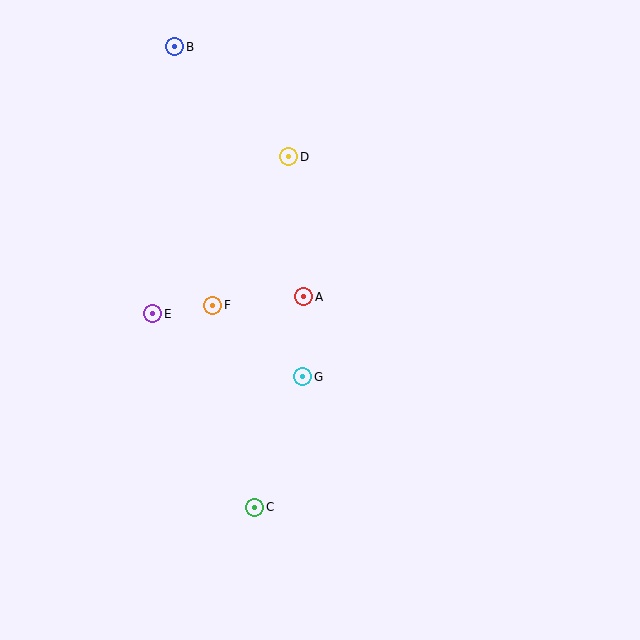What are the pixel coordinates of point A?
Point A is at (304, 297).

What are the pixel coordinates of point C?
Point C is at (255, 507).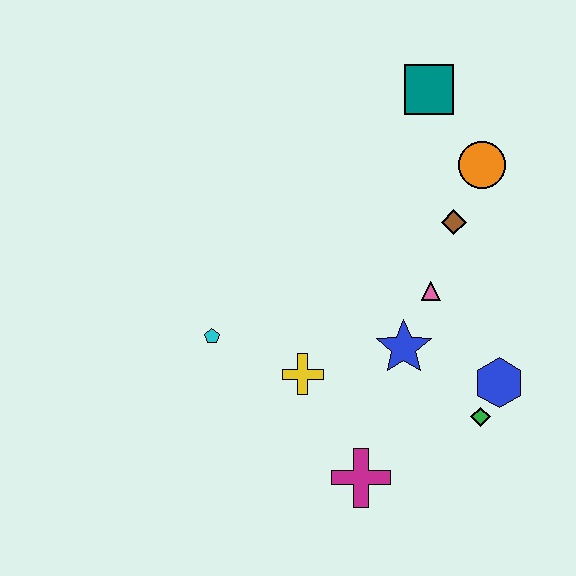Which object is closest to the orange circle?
The brown diamond is closest to the orange circle.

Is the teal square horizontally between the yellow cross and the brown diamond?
Yes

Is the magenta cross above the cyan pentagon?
No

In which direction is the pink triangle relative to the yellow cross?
The pink triangle is to the right of the yellow cross.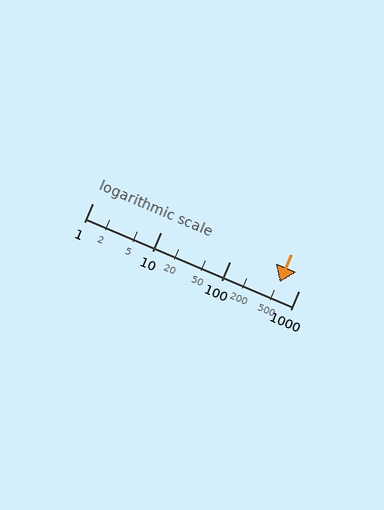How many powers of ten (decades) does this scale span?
The scale spans 3 decades, from 1 to 1000.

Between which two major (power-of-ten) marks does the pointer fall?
The pointer is between 100 and 1000.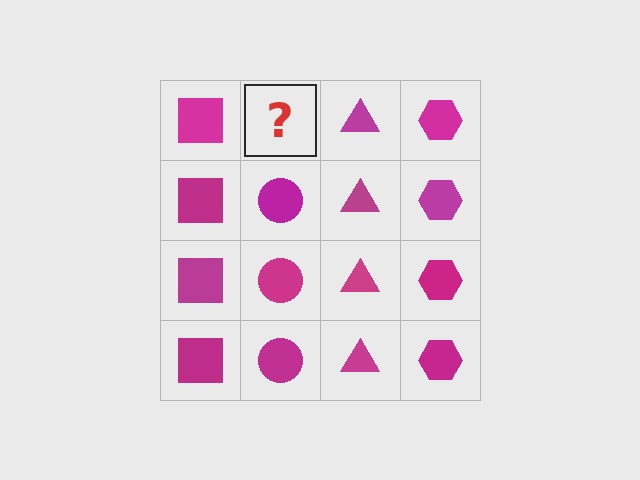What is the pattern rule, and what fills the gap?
The rule is that each column has a consistent shape. The gap should be filled with a magenta circle.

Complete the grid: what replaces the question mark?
The question mark should be replaced with a magenta circle.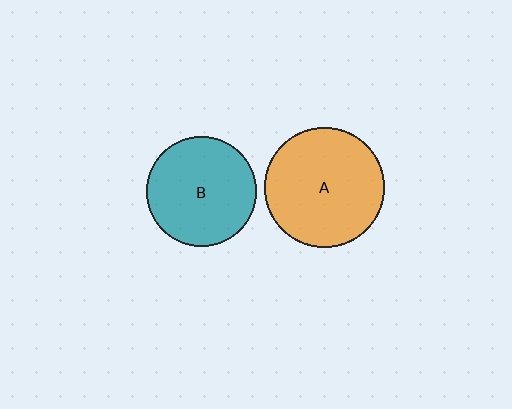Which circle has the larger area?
Circle A (orange).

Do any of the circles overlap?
No, none of the circles overlap.